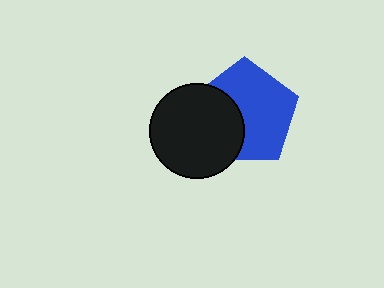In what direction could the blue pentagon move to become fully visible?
The blue pentagon could move right. That would shift it out from behind the black circle entirely.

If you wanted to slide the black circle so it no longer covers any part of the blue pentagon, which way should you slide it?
Slide it left — that is the most direct way to separate the two shapes.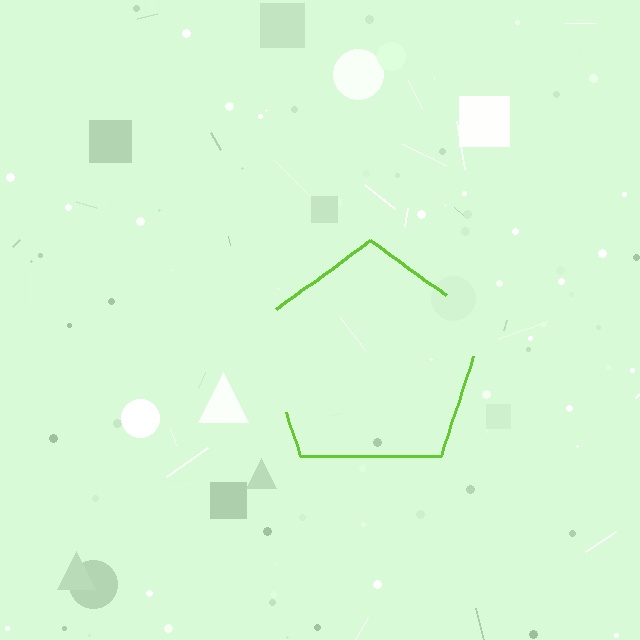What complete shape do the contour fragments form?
The contour fragments form a pentagon.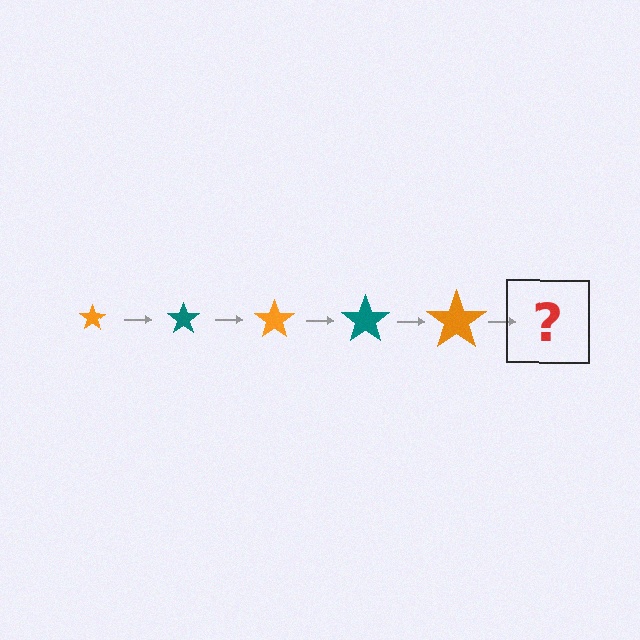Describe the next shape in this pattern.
It should be a teal star, larger than the previous one.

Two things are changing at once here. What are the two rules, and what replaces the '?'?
The two rules are that the star grows larger each step and the color cycles through orange and teal. The '?' should be a teal star, larger than the previous one.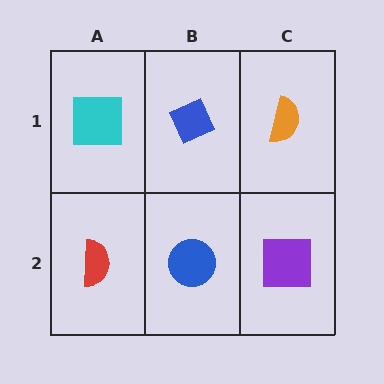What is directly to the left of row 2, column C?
A blue circle.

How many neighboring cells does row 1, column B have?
3.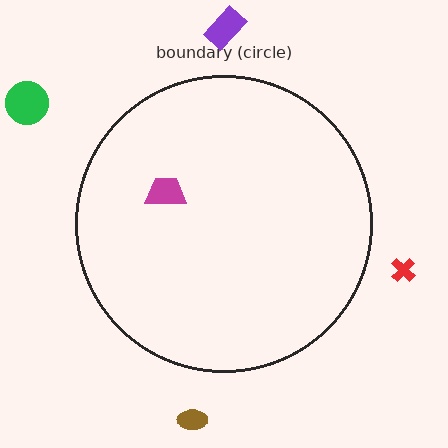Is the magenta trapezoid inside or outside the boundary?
Inside.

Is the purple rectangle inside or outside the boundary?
Outside.